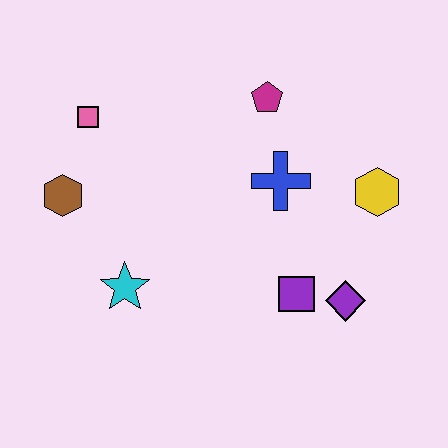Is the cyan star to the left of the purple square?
Yes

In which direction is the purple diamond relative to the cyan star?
The purple diamond is to the right of the cyan star.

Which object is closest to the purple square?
The purple diamond is closest to the purple square.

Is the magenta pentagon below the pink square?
No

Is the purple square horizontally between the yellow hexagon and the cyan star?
Yes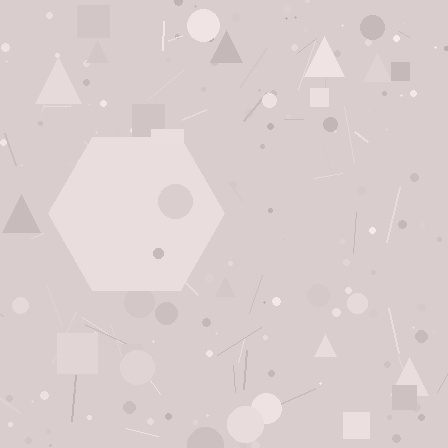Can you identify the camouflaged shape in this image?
The camouflaged shape is a hexagon.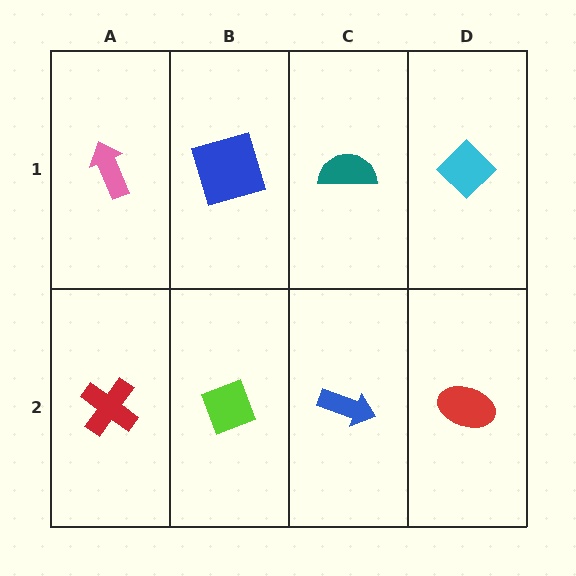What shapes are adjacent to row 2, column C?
A teal semicircle (row 1, column C), a lime diamond (row 2, column B), a red ellipse (row 2, column D).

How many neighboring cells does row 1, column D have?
2.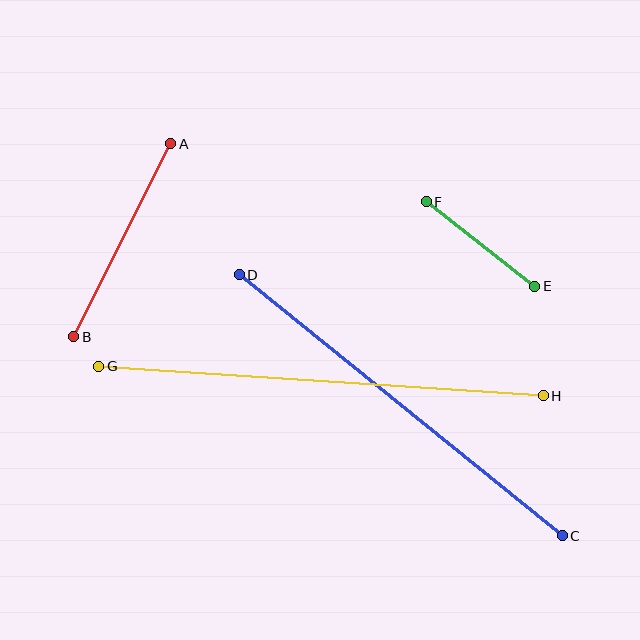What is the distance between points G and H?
The distance is approximately 445 pixels.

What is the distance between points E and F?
The distance is approximately 138 pixels.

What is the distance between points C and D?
The distance is approximately 415 pixels.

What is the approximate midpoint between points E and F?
The midpoint is at approximately (480, 244) pixels.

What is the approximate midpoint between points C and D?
The midpoint is at approximately (401, 405) pixels.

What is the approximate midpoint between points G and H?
The midpoint is at approximately (321, 381) pixels.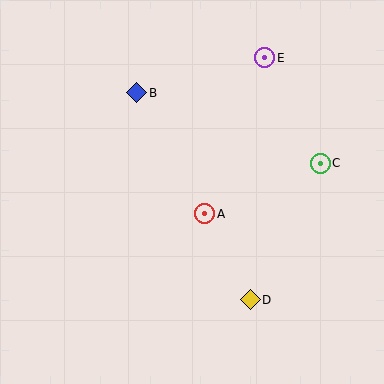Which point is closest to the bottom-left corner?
Point D is closest to the bottom-left corner.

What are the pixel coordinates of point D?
Point D is at (250, 300).